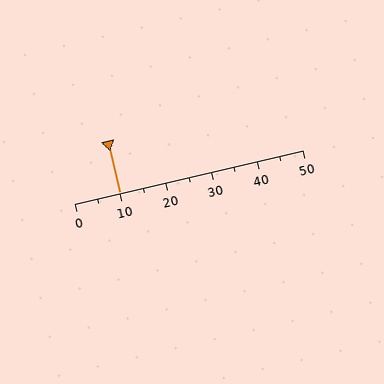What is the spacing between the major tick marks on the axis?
The major ticks are spaced 10 apart.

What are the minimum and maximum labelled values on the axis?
The axis runs from 0 to 50.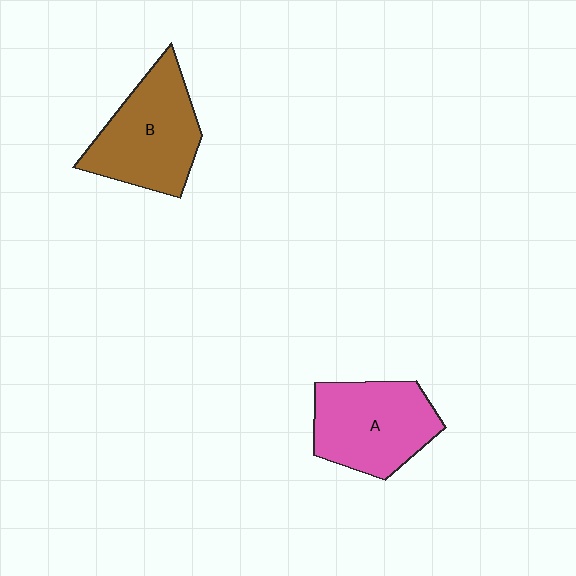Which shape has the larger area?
Shape B (brown).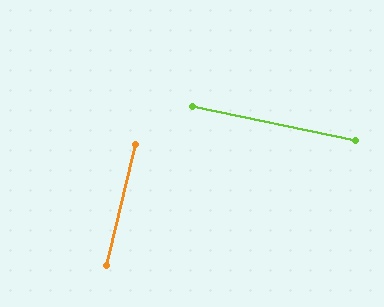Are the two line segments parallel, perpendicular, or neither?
Perpendicular — they meet at approximately 88°.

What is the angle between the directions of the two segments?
Approximately 88 degrees.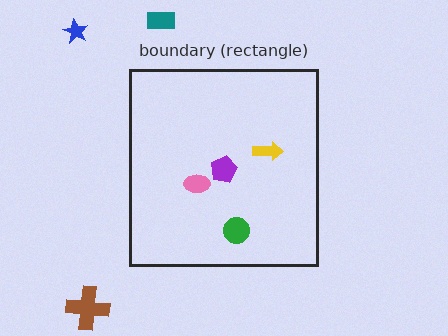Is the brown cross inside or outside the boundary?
Outside.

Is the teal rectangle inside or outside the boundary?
Outside.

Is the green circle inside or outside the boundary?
Inside.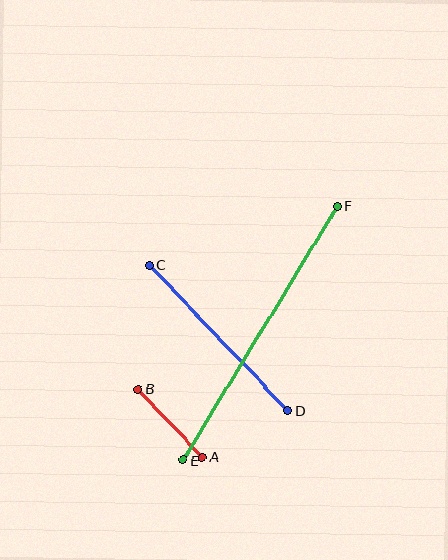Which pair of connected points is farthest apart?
Points E and F are farthest apart.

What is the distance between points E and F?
The distance is approximately 298 pixels.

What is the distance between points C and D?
The distance is approximately 201 pixels.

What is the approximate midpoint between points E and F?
The midpoint is at approximately (260, 333) pixels.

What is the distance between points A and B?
The distance is approximately 93 pixels.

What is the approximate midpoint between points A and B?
The midpoint is at approximately (170, 423) pixels.